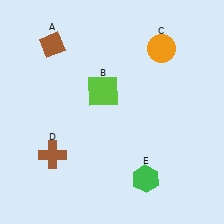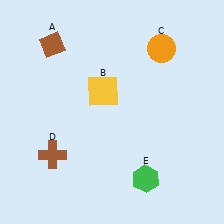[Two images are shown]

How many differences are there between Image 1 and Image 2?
There is 1 difference between the two images.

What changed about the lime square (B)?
In Image 1, B is lime. In Image 2, it changed to yellow.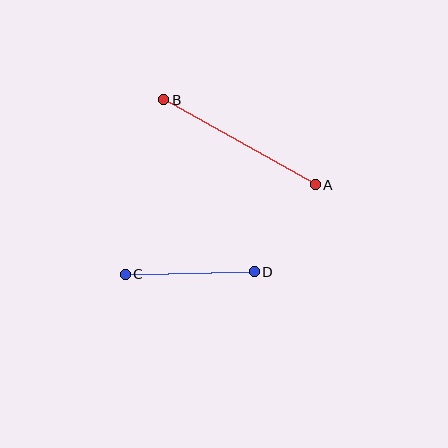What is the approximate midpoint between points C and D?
The midpoint is at approximately (190, 273) pixels.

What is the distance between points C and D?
The distance is approximately 129 pixels.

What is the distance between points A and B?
The distance is approximately 174 pixels.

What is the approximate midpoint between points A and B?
The midpoint is at approximately (239, 142) pixels.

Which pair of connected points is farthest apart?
Points A and B are farthest apart.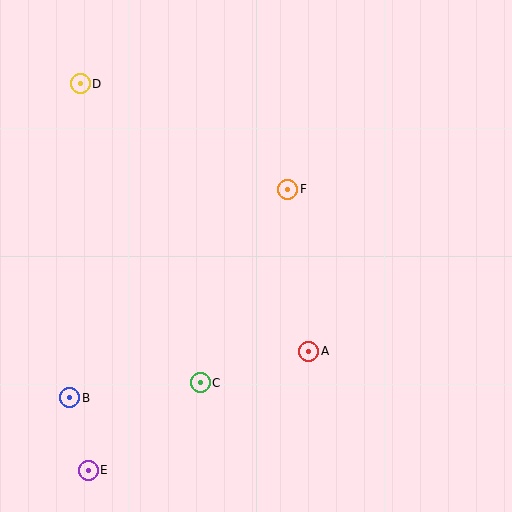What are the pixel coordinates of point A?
Point A is at (309, 351).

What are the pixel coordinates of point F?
Point F is at (288, 189).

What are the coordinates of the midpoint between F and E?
The midpoint between F and E is at (188, 330).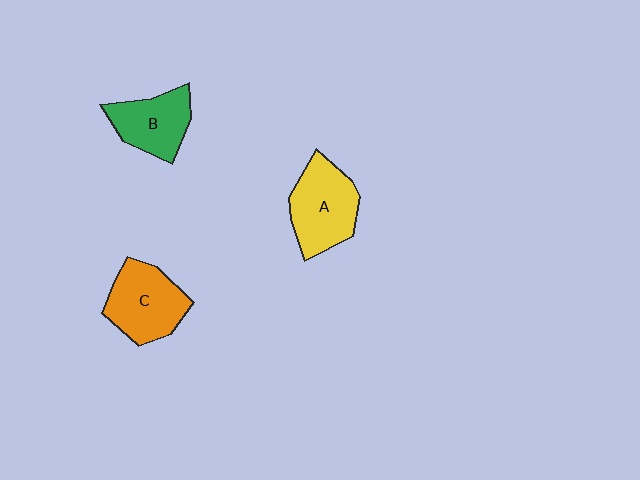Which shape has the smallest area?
Shape B (green).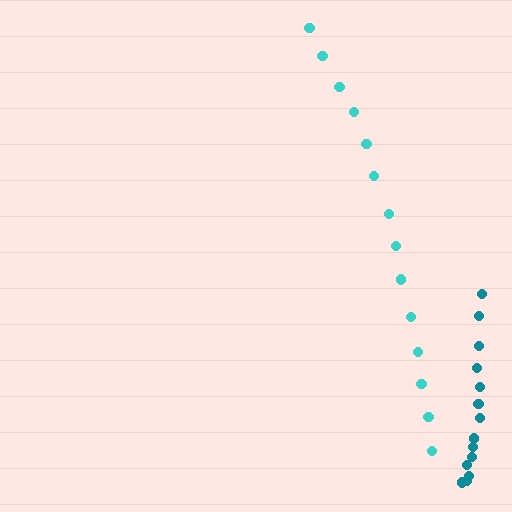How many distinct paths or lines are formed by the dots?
There are 2 distinct paths.